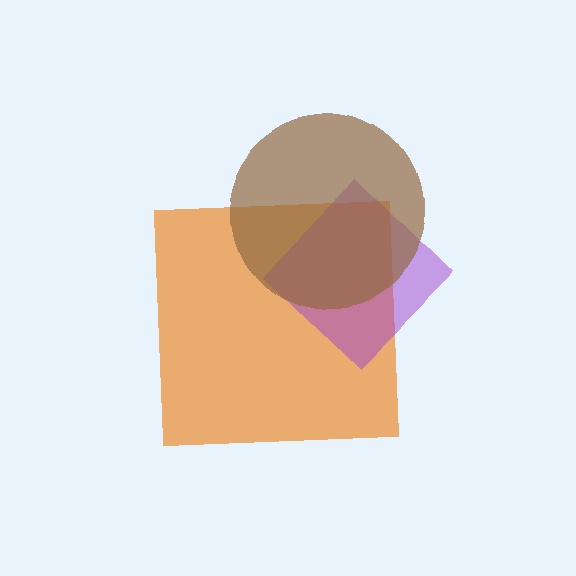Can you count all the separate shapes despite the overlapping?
Yes, there are 3 separate shapes.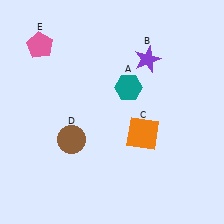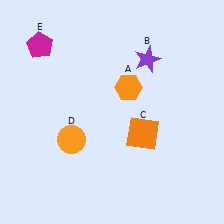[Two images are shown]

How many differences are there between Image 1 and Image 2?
There are 3 differences between the two images.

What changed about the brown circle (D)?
In Image 1, D is brown. In Image 2, it changed to orange.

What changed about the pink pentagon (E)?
In Image 1, E is pink. In Image 2, it changed to magenta.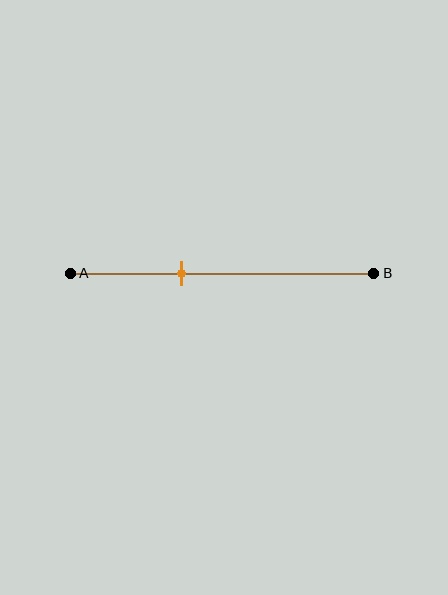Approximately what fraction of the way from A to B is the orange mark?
The orange mark is approximately 35% of the way from A to B.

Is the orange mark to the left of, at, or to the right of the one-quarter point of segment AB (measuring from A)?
The orange mark is to the right of the one-quarter point of segment AB.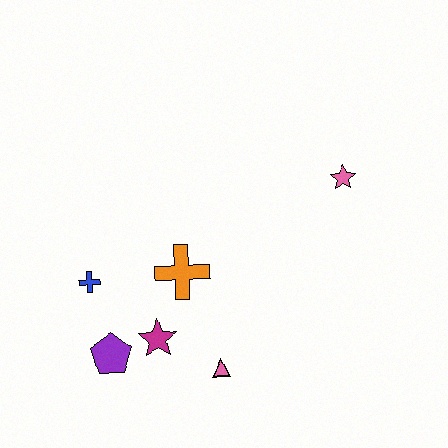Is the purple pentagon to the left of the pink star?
Yes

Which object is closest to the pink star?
The orange cross is closest to the pink star.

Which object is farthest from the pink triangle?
The pink star is farthest from the pink triangle.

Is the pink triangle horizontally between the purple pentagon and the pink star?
Yes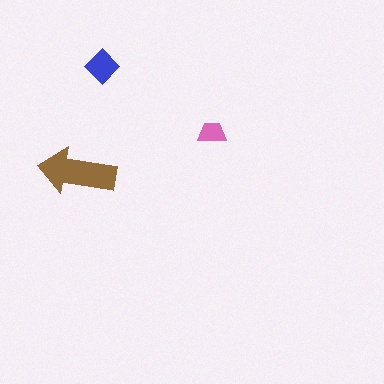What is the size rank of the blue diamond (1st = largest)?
2nd.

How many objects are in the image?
There are 3 objects in the image.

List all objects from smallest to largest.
The pink trapezoid, the blue diamond, the brown arrow.